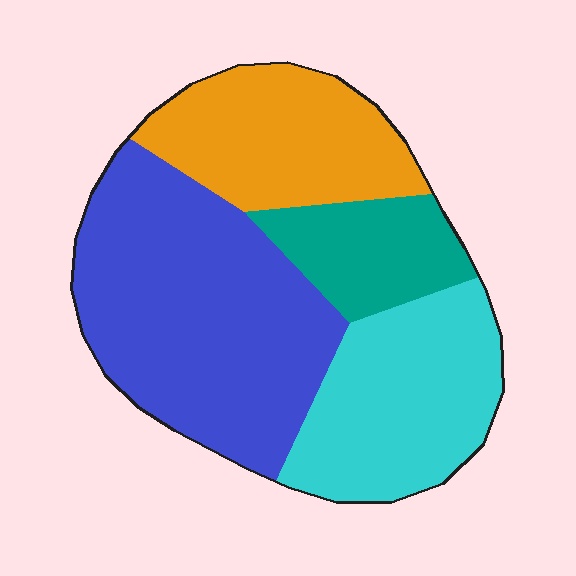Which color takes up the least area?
Teal, at roughly 15%.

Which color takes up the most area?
Blue, at roughly 40%.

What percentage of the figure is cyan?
Cyan takes up between a sixth and a third of the figure.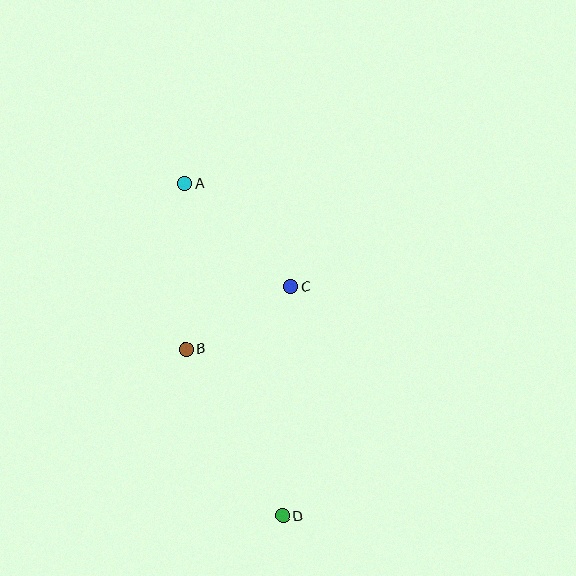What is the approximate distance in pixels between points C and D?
The distance between C and D is approximately 229 pixels.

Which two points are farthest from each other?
Points A and D are farthest from each other.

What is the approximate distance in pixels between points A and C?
The distance between A and C is approximately 148 pixels.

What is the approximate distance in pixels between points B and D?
The distance between B and D is approximately 193 pixels.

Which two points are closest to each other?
Points B and C are closest to each other.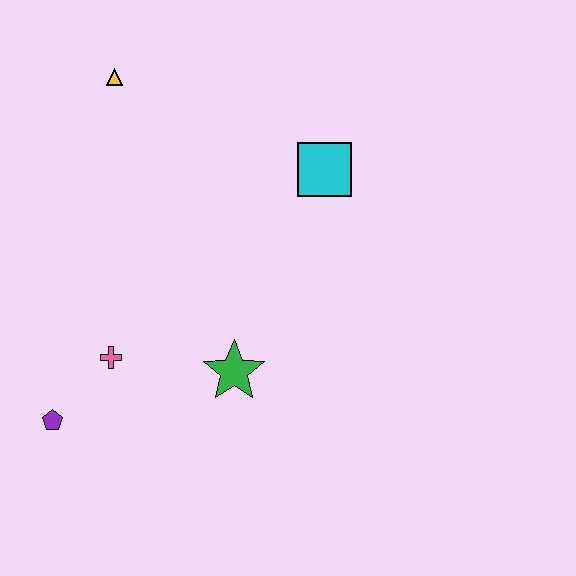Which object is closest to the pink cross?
The purple pentagon is closest to the pink cross.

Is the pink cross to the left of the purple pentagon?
No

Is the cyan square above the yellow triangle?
No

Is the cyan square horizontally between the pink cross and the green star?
No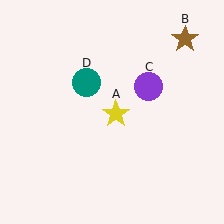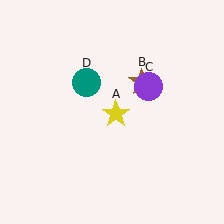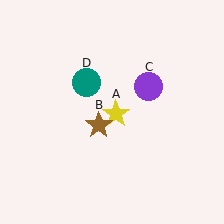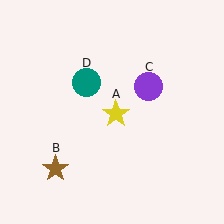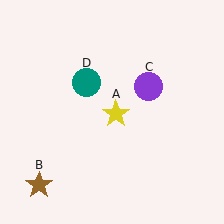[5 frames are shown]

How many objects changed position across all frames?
1 object changed position: brown star (object B).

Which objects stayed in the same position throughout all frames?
Yellow star (object A) and purple circle (object C) and teal circle (object D) remained stationary.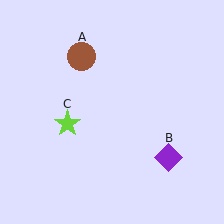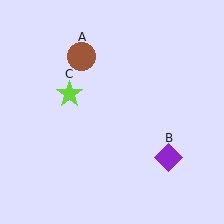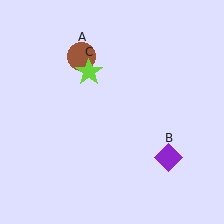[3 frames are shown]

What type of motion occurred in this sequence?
The lime star (object C) rotated clockwise around the center of the scene.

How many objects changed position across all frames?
1 object changed position: lime star (object C).